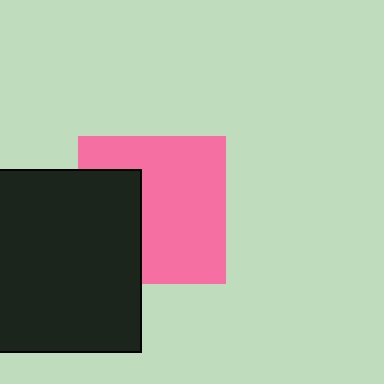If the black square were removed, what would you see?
You would see the complete pink square.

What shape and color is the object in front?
The object in front is a black square.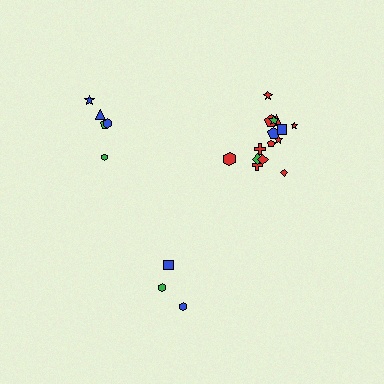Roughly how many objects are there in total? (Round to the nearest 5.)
Roughly 25 objects in total.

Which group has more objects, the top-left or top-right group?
The top-right group.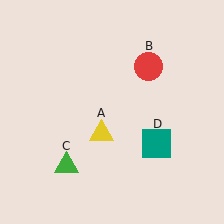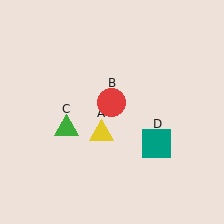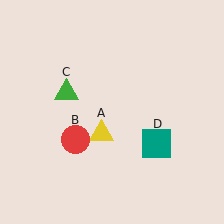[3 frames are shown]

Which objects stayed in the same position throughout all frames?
Yellow triangle (object A) and teal square (object D) remained stationary.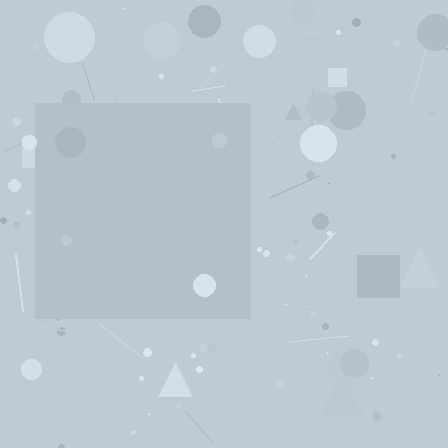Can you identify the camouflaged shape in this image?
The camouflaged shape is a square.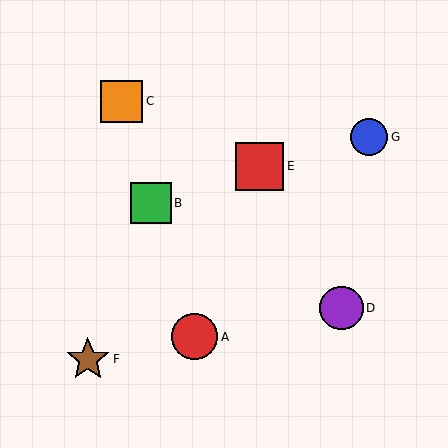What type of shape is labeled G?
Shape G is a blue circle.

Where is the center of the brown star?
The center of the brown star is at (88, 359).